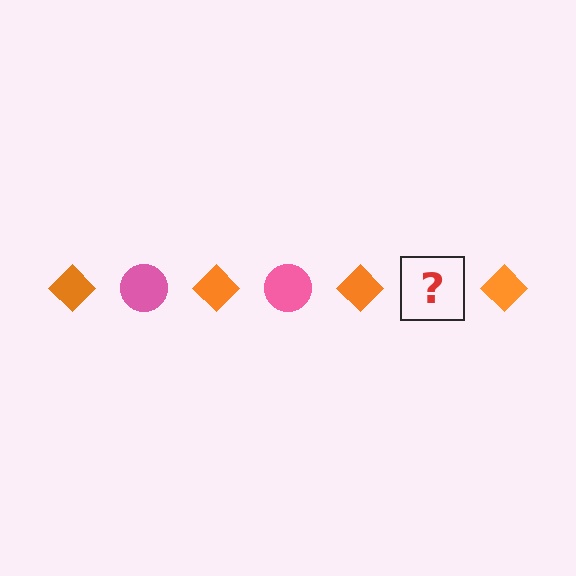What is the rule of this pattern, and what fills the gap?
The rule is that the pattern alternates between orange diamond and pink circle. The gap should be filled with a pink circle.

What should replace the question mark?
The question mark should be replaced with a pink circle.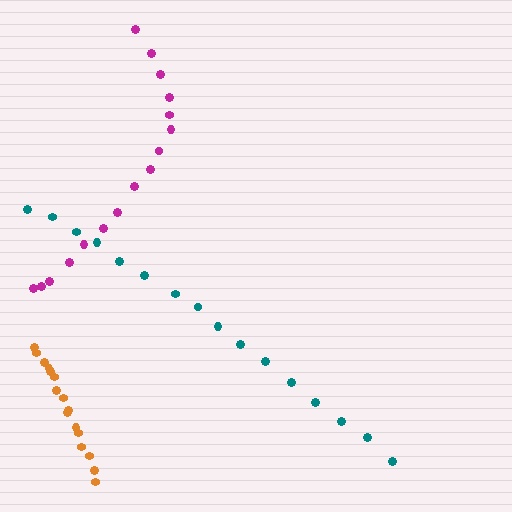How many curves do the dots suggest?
There are 3 distinct paths.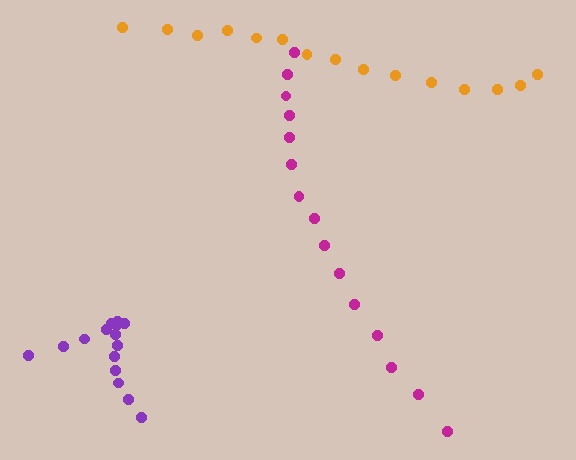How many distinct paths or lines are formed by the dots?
There are 3 distinct paths.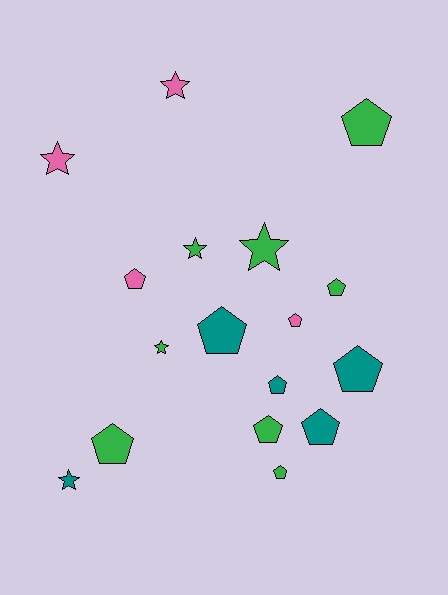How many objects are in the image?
There are 17 objects.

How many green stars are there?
There are 3 green stars.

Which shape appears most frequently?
Pentagon, with 11 objects.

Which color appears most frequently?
Green, with 8 objects.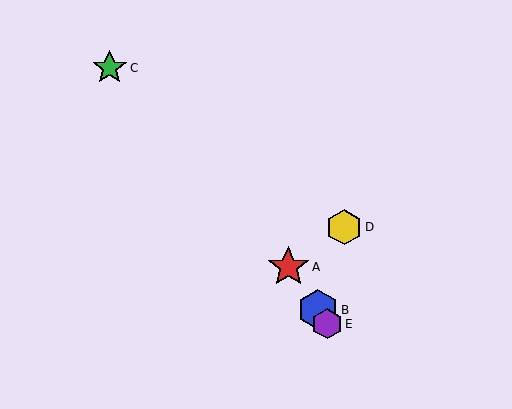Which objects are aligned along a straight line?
Objects A, B, E are aligned along a straight line.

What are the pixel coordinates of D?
Object D is at (344, 227).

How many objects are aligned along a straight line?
3 objects (A, B, E) are aligned along a straight line.